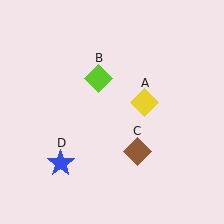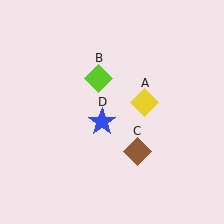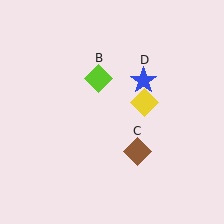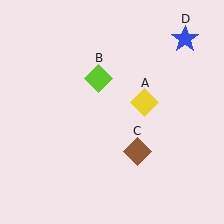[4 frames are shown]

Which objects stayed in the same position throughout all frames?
Yellow diamond (object A) and lime diamond (object B) and brown diamond (object C) remained stationary.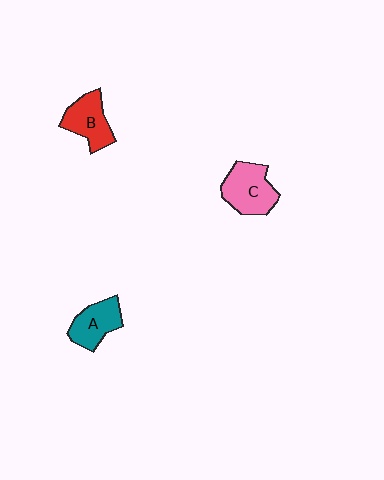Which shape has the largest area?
Shape C (pink).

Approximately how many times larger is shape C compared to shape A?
Approximately 1.3 times.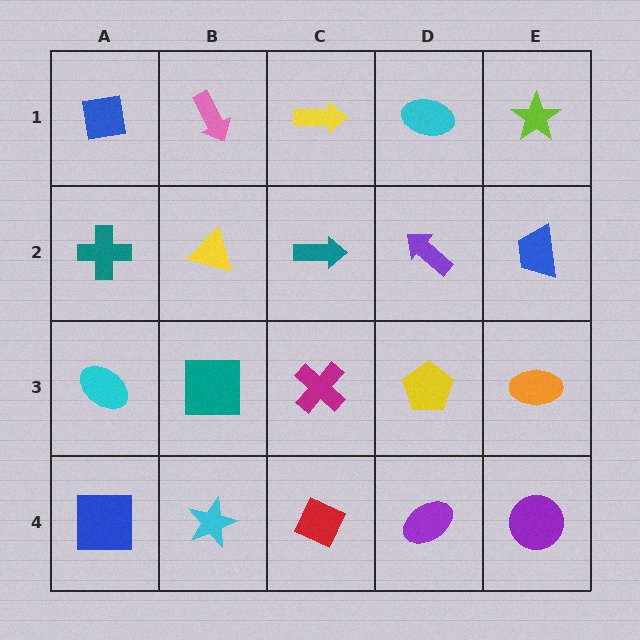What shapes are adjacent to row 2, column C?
A yellow arrow (row 1, column C), a magenta cross (row 3, column C), a yellow triangle (row 2, column B), a purple arrow (row 2, column D).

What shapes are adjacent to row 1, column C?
A teal arrow (row 2, column C), a pink arrow (row 1, column B), a cyan ellipse (row 1, column D).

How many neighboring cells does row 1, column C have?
3.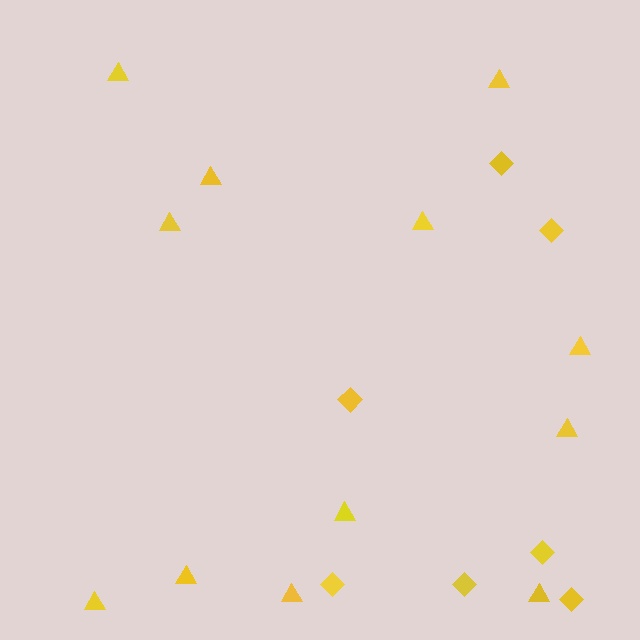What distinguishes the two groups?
There are 2 groups: one group of diamonds (7) and one group of triangles (12).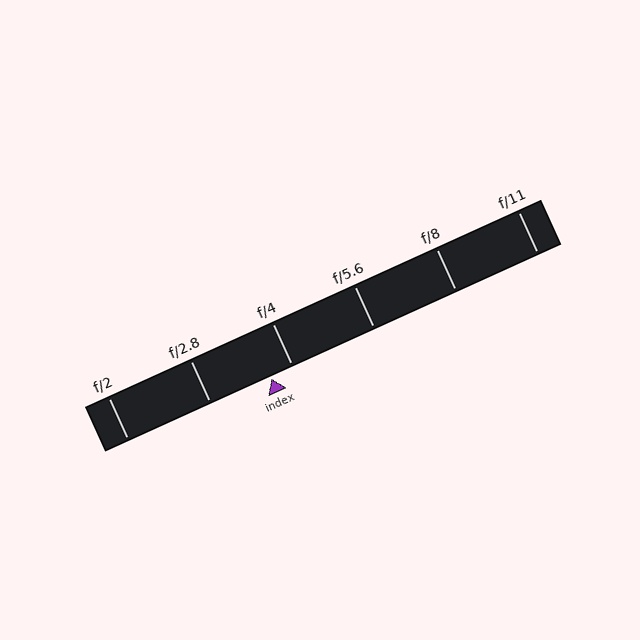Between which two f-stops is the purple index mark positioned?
The index mark is between f/2.8 and f/4.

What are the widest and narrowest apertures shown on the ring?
The widest aperture shown is f/2 and the narrowest is f/11.